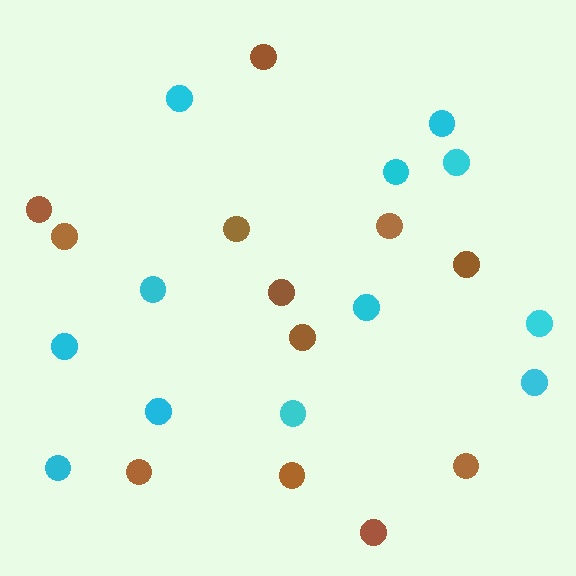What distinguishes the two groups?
There are 2 groups: one group of brown circles (12) and one group of cyan circles (12).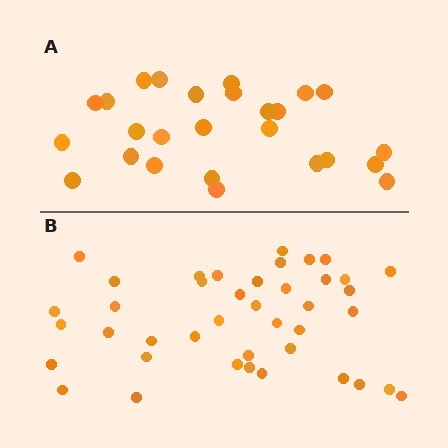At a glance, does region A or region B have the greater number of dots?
Region B (the bottom region) has more dots.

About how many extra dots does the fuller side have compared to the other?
Region B has approximately 15 more dots than region A.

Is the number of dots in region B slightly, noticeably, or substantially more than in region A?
Region B has substantially more. The ratio is roughly 1.6 to 1.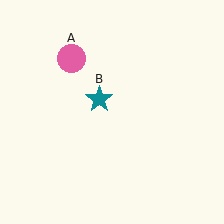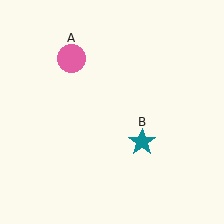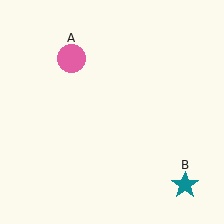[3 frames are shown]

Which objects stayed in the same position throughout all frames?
Pink circle (object A) remained stationary.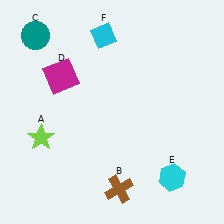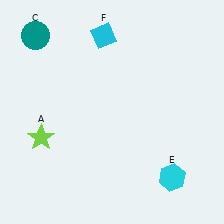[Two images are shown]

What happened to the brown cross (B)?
The brown cross (B) was removed in Image 2. It was in the bottom-right area of Image 1.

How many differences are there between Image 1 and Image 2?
There are 2 differences between the two images.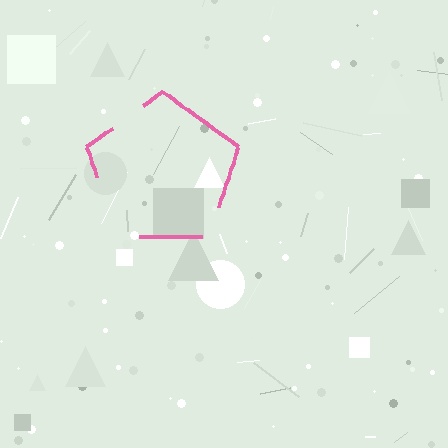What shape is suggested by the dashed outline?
The dashed outline suggests a pentagon.